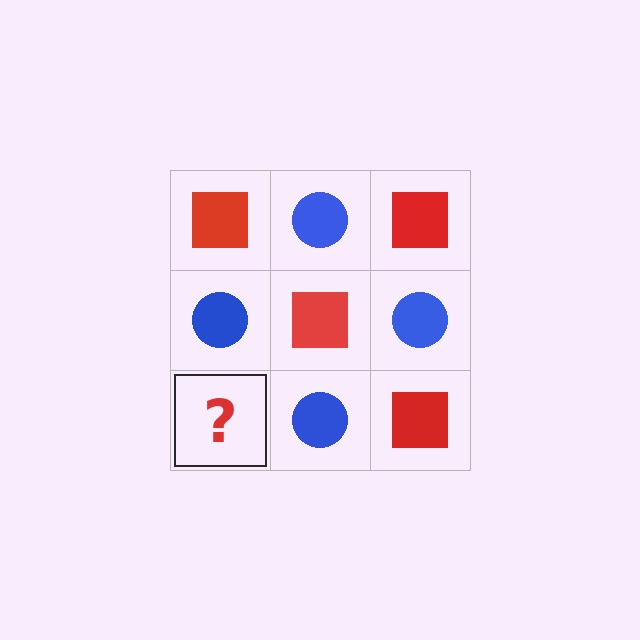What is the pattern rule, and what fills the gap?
The rule is that it alternates red square and blue circle in a checkerboard pattern. The gap should be filled with a red square.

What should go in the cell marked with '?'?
The missing cell should contain a red square.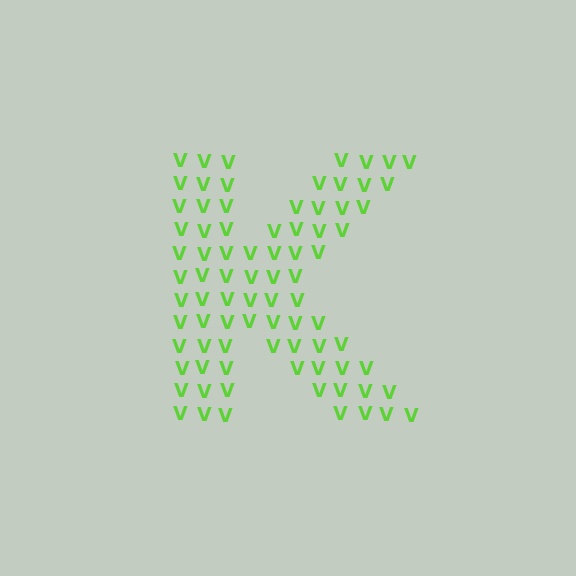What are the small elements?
The small elements are letter V's.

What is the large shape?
The large shape is the letter K.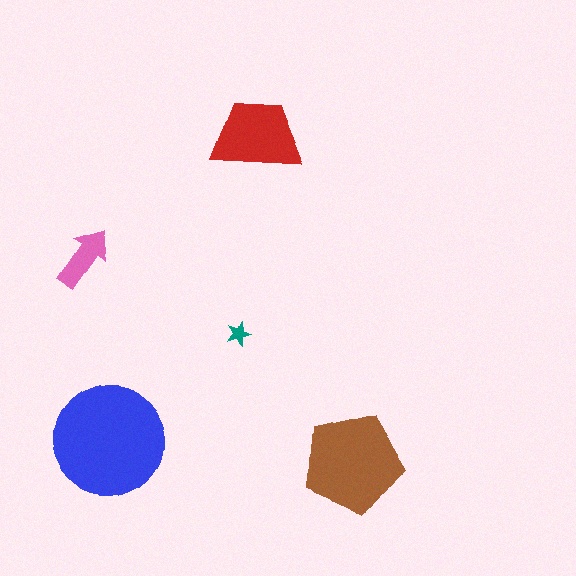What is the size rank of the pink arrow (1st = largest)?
4th.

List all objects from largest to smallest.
The blue circle, the brown pentagon, the red trapezoid, the pink arrow, the teal star.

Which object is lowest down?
The brown pentagon is bottommost.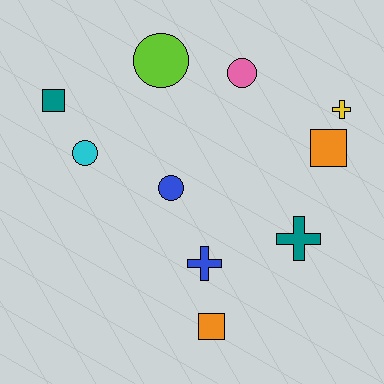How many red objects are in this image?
There are no red objects.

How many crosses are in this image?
There are 3 crosses.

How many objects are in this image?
There are 10 objects.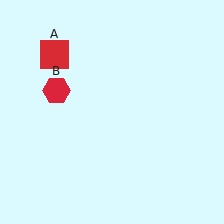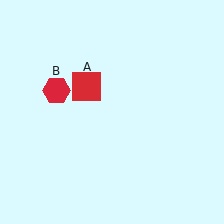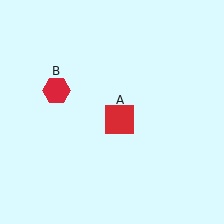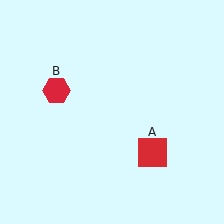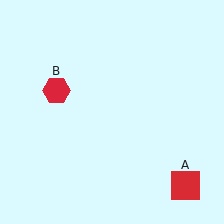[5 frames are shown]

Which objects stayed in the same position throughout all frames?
Red hexagon (object B) remained stationary.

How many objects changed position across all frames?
1 object changed position: red square (object A).